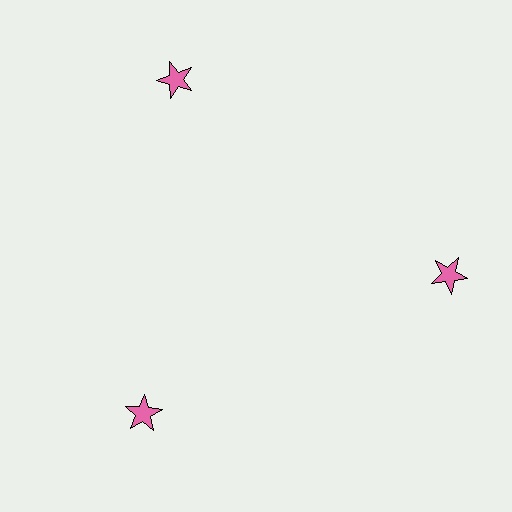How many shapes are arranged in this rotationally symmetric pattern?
There are 3 shapes, arranged in 3 groups of 1.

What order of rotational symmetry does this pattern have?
This pattern has 3-fold rotational symmetry.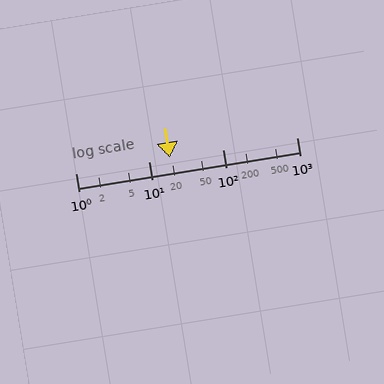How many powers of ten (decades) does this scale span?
The scale spans 3 decades, from 1 to 1000.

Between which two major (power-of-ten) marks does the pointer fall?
The pointer is between 10 and 100.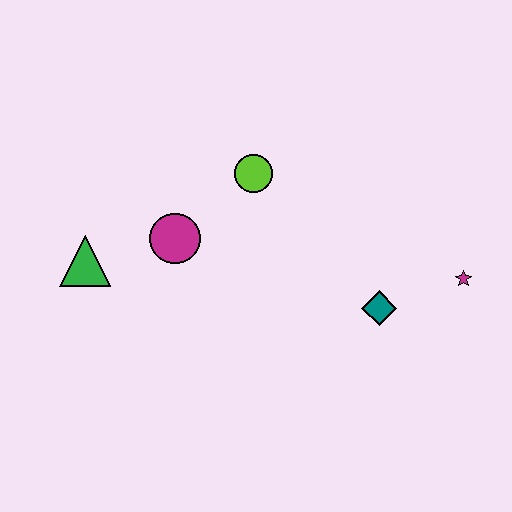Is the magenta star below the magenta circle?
Yes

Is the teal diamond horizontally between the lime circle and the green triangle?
No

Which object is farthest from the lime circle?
The magenta star is farthest from the lime circle.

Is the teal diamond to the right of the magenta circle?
Yes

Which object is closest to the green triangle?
The magenta circle is closest to the green triangle.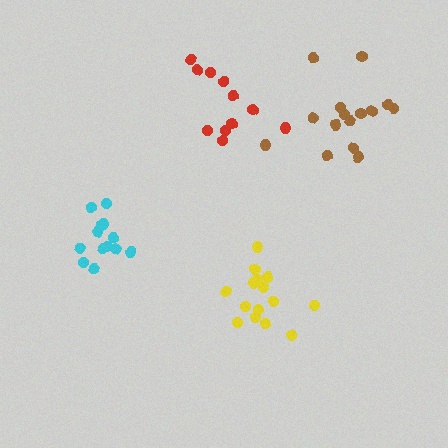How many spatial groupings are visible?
There are 4 spatial groupings.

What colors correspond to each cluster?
The clusters are colored: cyan, red, yellow, brown.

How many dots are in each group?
Group 1: 13 dots, Group 2: 11 dots, Group 3: 15 dots, Group 4: 15 dots (54 total).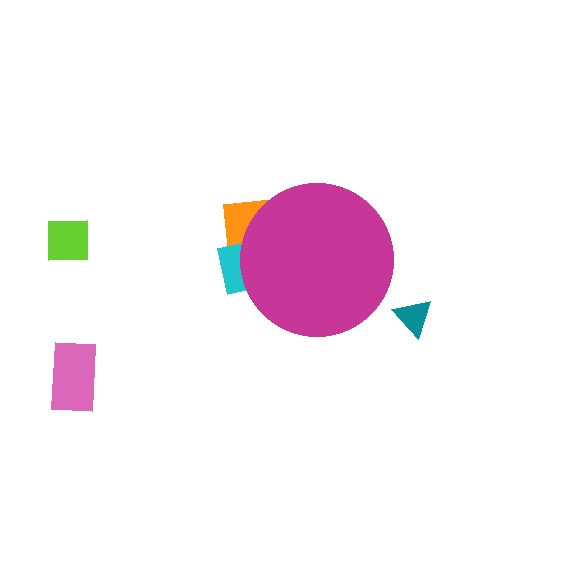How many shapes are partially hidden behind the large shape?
2 shapes are partially hidden.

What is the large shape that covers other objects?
A magenta circle.